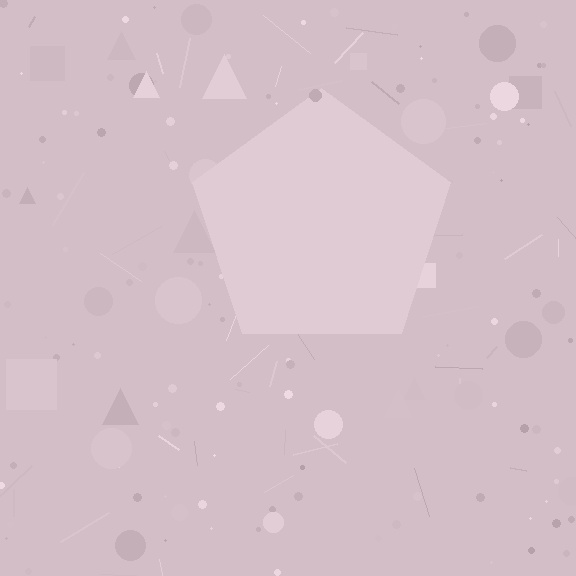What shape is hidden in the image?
A pentagon is hidden in the image.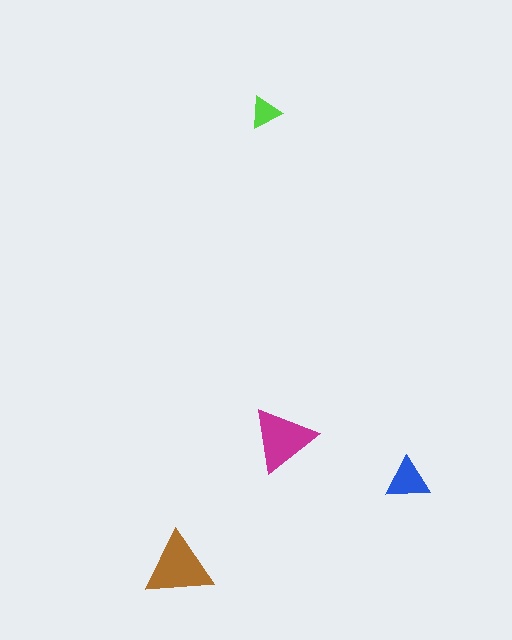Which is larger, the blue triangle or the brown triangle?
The brown one.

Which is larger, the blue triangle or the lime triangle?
The blue one.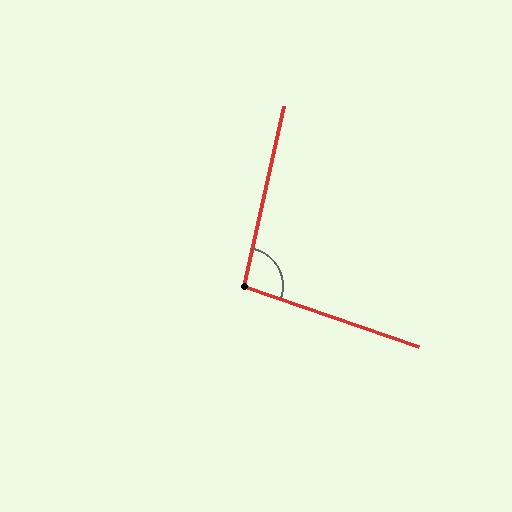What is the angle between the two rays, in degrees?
Approximately 97 degrees.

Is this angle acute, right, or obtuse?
It is obtuse.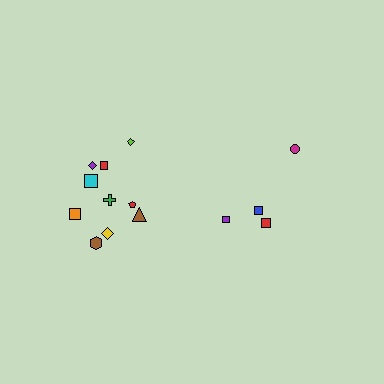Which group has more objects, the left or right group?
The left group.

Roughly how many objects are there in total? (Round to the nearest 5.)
Roughly 15 objects in total.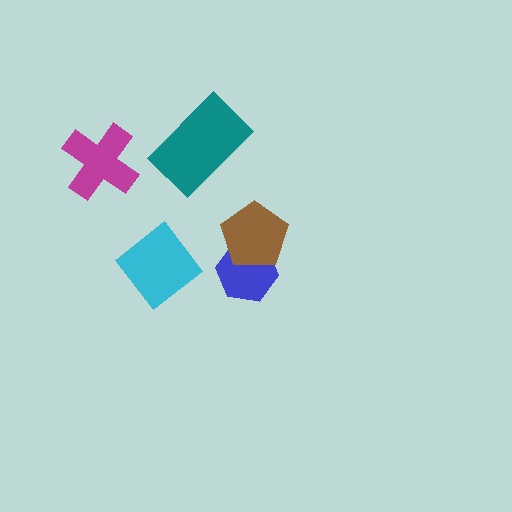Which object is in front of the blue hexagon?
The brown pentagon is in front of the blue hexagon.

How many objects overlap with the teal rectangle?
0 objects overlap with the teal rectangle.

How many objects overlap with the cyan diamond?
0 objects overlap with the cyan diamond.